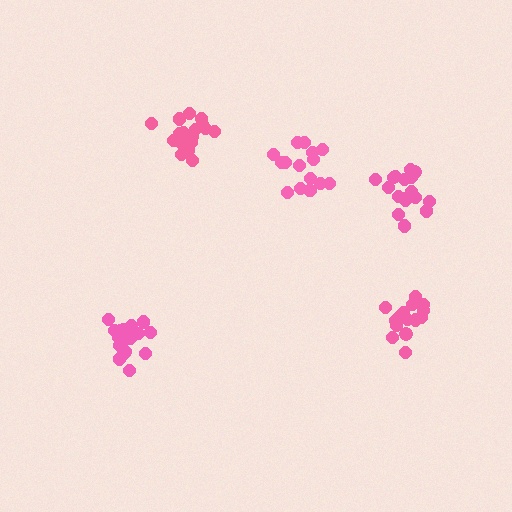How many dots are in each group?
Group 1: 15 dots, Group 2: 17 dots, Group 3: 15 dots, Group 4: 18 dots, Group 5: 20 dots (85 total).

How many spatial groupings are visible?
There are 5 spatial groupings.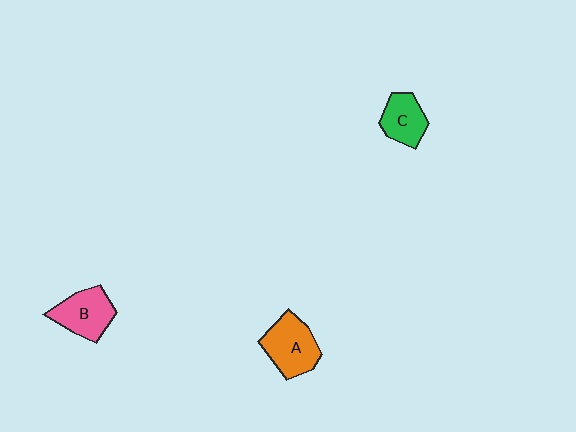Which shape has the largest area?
Shape A (orange).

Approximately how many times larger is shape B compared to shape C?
Approximately 1.2 times.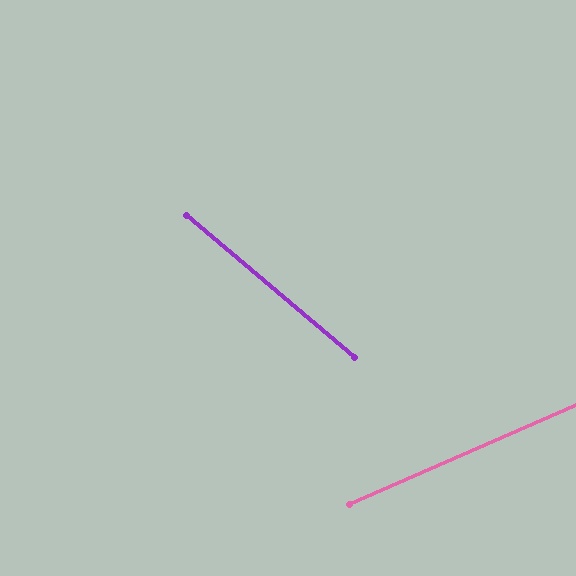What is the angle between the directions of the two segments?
Approximately 64 degrees.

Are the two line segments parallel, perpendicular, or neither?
Neither parallel nor perpendicular — they differ by about 64°.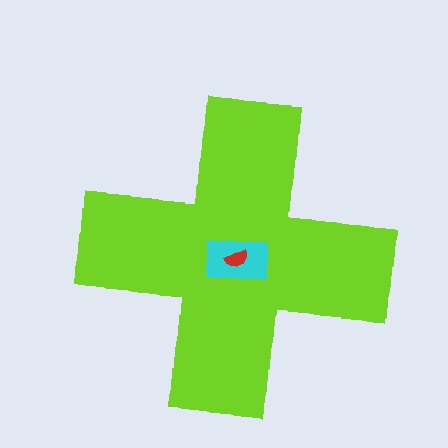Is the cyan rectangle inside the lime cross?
Yes.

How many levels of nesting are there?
3.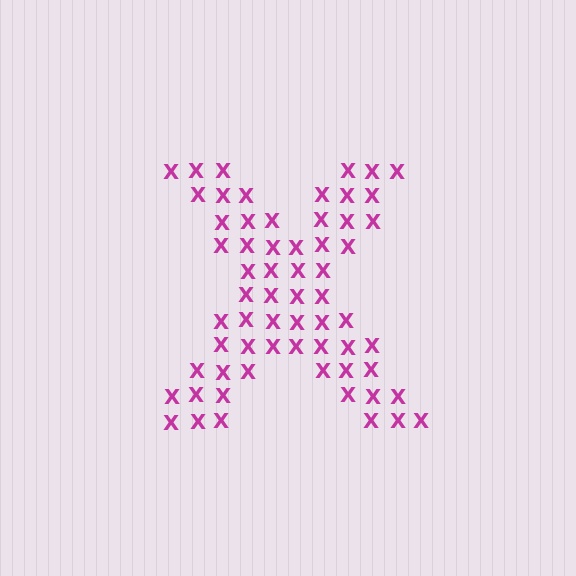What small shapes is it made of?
It is made of small letter X's.